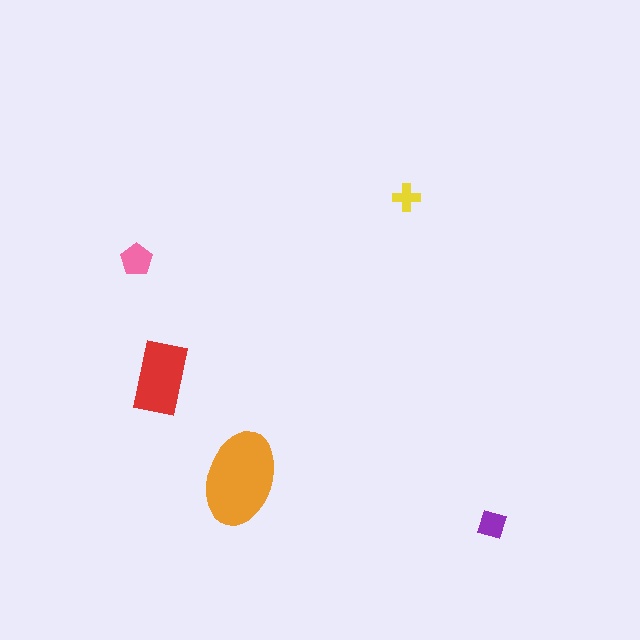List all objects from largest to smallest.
The orange ellipse, the red rectangle, the pink pentagon, the purple diamond, the yellow cross.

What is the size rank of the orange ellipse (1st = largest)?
1st.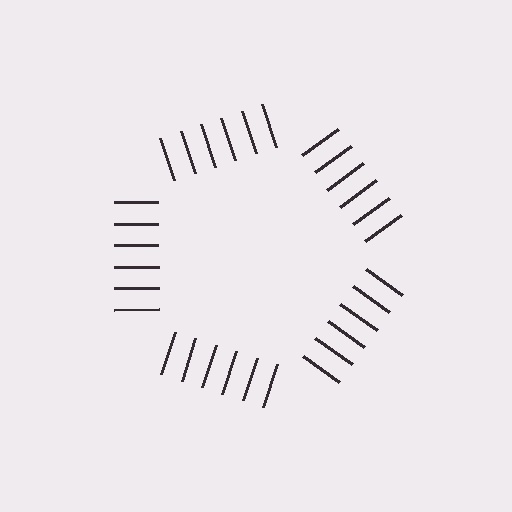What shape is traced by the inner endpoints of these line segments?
An illusory pentagon — the line segments terminate on its edges but no continuous stroke is drawn.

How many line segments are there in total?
30 — 6 along each of the 5 edges.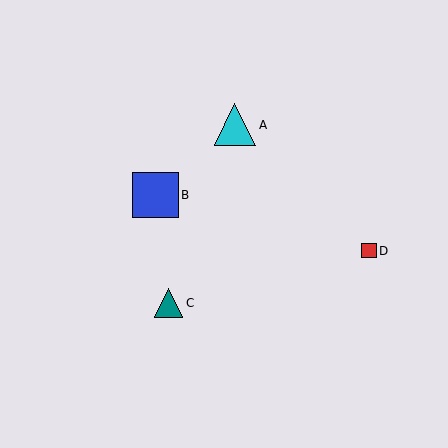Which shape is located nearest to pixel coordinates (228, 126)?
The cyan triangle (labeled A) at (235, 125) is nearest to that location.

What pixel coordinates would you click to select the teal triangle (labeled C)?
Click at (168, 303) to select the teal triangle C.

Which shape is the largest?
The blue square (labeled B) is the largest.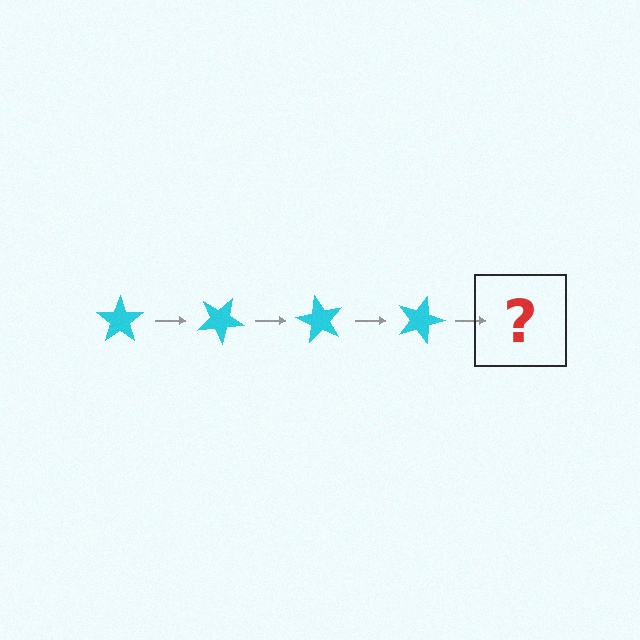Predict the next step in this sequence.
The next step is a cyan star rotated 120 degrees.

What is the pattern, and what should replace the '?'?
The pattern is that the star rotates 30 degrees each step. The '?' should be a cyan star rotated 120 degrees.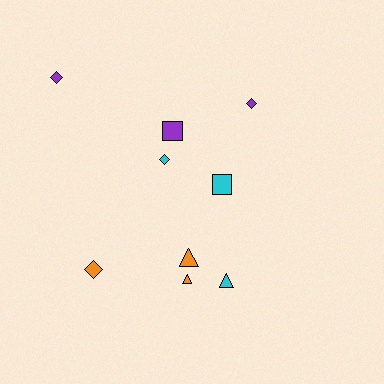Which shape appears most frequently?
Diamond, with 4 objects.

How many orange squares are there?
There are no orange squares.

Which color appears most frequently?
Purple, with 3 objects.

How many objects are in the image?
There are 9 objects.